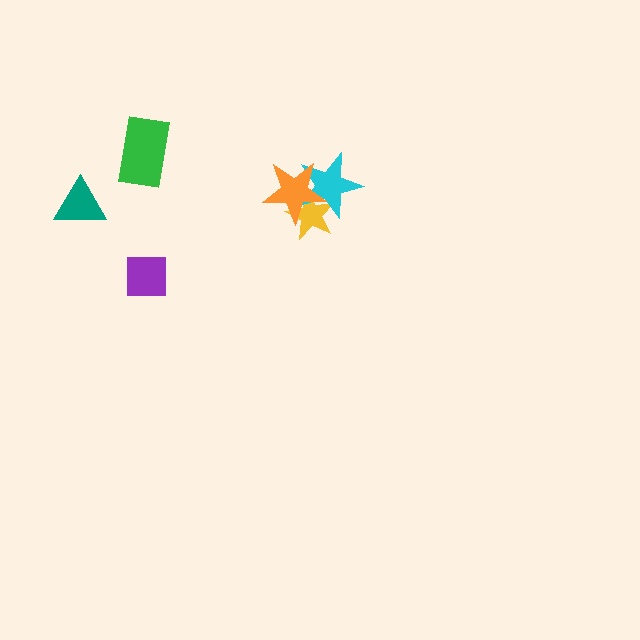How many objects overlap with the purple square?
0 objects overlap with the purple square.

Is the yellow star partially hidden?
Yes, it is partially covered by another shape.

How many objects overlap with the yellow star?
2 objects overlap with the yellow star.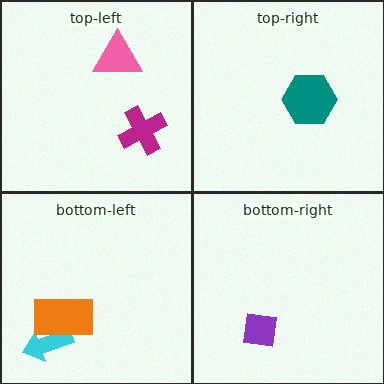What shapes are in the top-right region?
The teal hexagon.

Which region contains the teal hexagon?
The top-right region.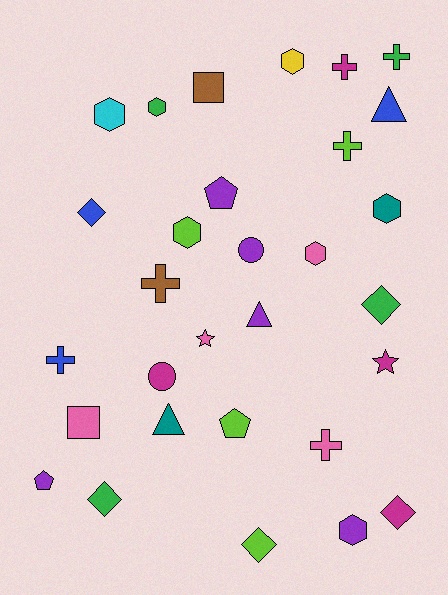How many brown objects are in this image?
There are 2 brown objects.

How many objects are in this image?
There are 30 objects.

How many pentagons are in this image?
There are 3 pentagons.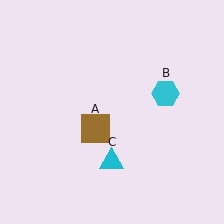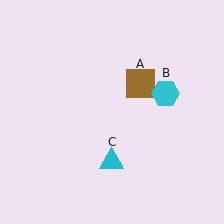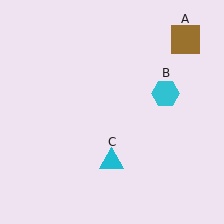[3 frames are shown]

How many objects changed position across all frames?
1 object changed position: brown square (object A).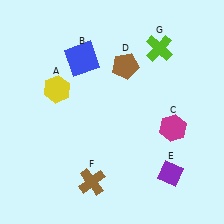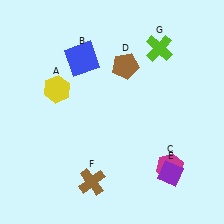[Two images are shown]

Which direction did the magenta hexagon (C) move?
The magenta hexagon (C) moved down.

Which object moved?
The magenta hexagon (C) moved down.